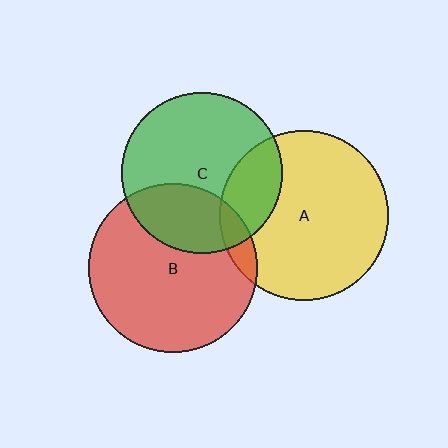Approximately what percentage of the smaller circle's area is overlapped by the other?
Approximately 25%.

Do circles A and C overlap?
Yes.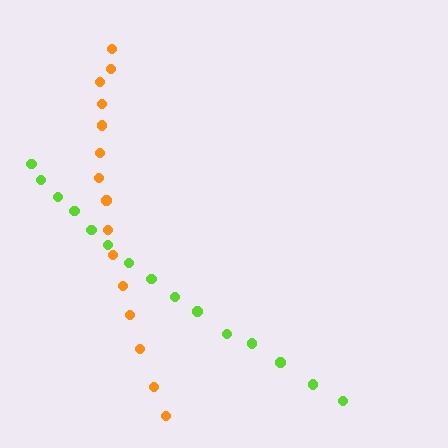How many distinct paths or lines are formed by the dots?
There are 2 distinct paths.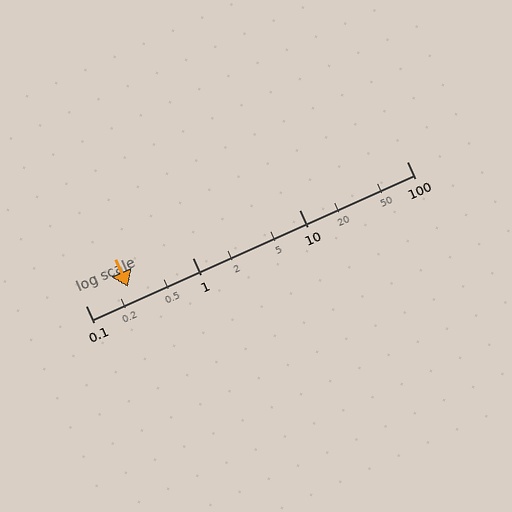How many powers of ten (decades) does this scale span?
The scale spans 3 decades, from 0.1 to 100.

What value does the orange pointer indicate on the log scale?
The pointer indicates approximately 0.25.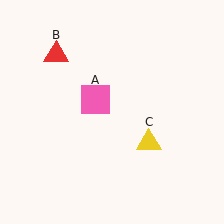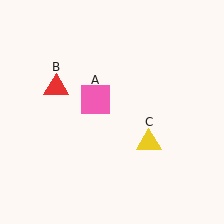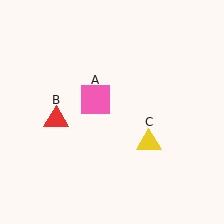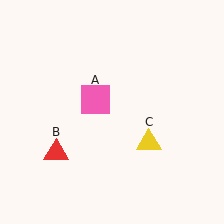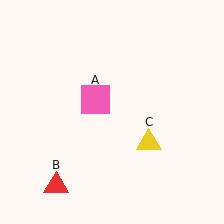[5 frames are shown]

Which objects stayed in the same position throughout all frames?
Pink square (object A) and yellow triangle (object C) remained stationary.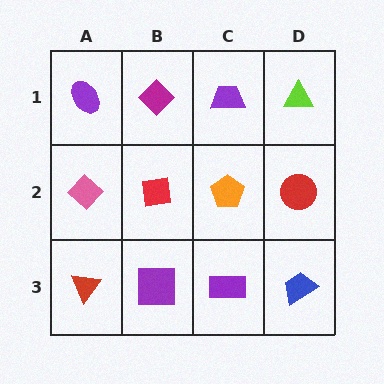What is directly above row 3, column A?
A pink diamond.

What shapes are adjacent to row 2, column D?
A lime triangle (row 1, column D), a blue trapezoid (row 3, column D), an orange pentagon (row 2, column C).